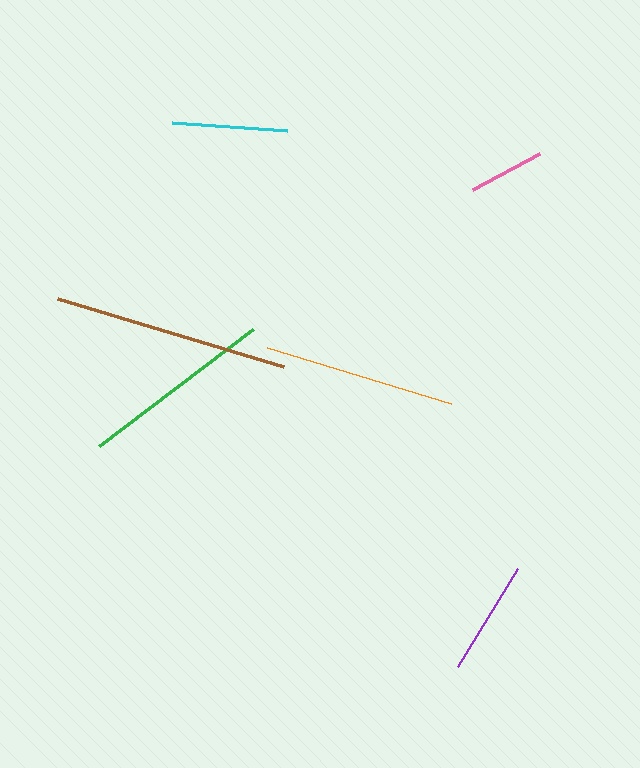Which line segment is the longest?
The brown line is the longest at approximately 236 pixels.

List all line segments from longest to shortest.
From longest to shortest: brown, green, orange, cyan, purple, pink.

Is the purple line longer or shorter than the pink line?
The purple line is longer than the pink line.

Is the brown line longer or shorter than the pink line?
The brown line is longer than the pink line.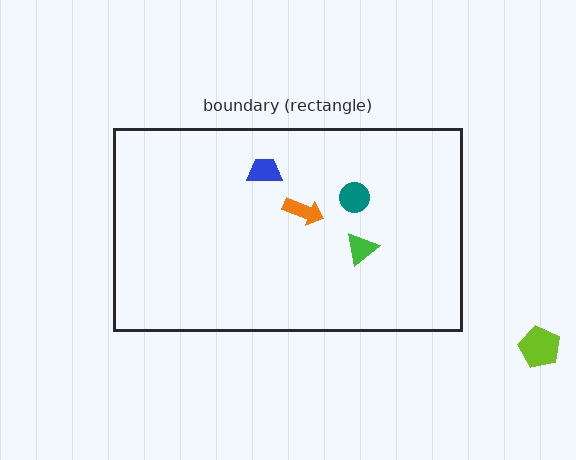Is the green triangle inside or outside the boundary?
Inside.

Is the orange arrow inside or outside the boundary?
Inside.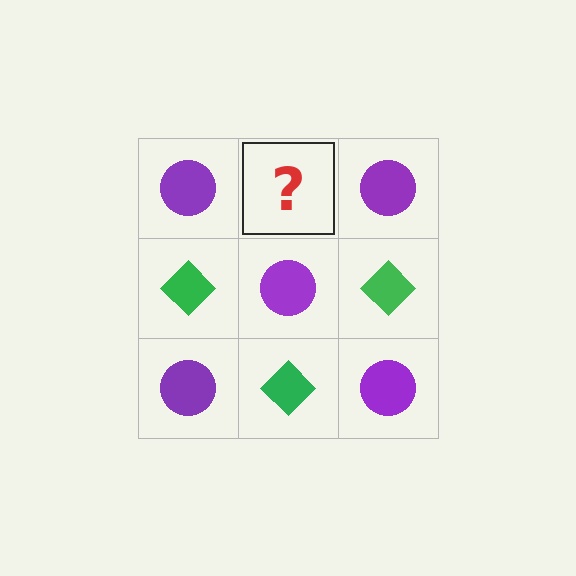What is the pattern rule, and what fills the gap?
The rule is that it alternates purple circle and green diamond in a checkerboard pattern. The gap should be filled with a green diamond.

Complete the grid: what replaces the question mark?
The question mark should be replaced with a green diamond.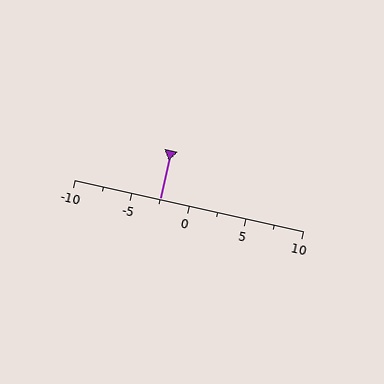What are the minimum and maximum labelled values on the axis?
The axis runs from -10 to 10.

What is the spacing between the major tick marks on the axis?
The major ticks are spaced 5 apart.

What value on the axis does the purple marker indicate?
The marker indicates approximately -2.5.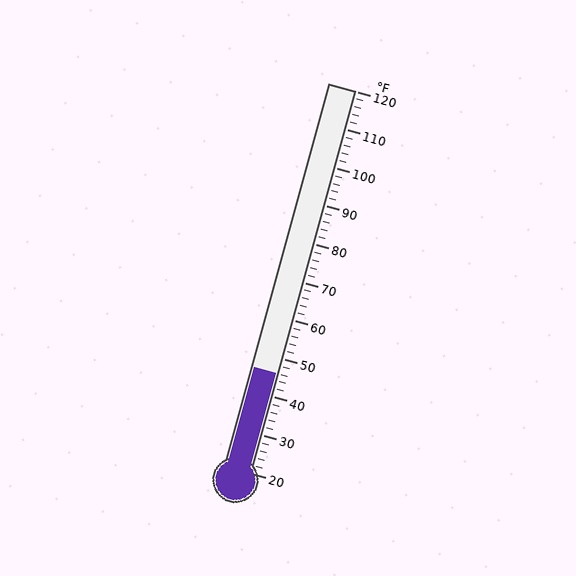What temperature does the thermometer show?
The thermometer shows approximately 46°F.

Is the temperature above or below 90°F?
The temperature is below 90°F.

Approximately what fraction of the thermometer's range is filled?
The thermometer is filled to approximately 25% of its range.